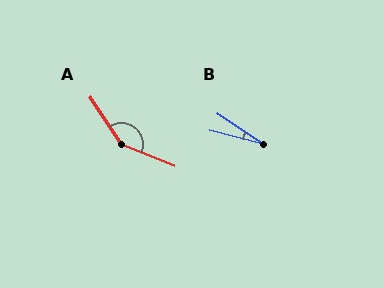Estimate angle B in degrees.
Approximately 19 degrees.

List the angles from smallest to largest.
B (19°), A (146°).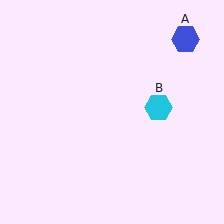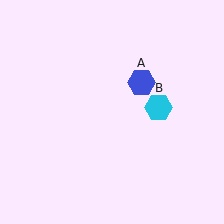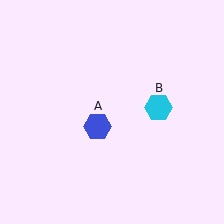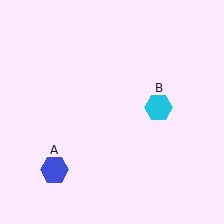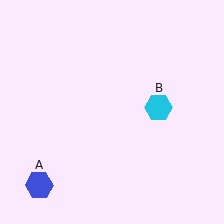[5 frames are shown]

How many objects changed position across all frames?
1 object changed position: blue hexagon (object A).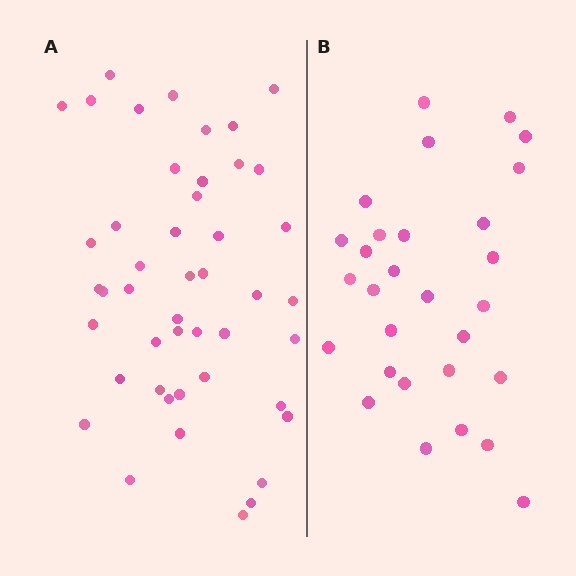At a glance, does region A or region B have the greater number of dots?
Region A (the left region) has more dots.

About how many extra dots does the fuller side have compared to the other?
Region A has approximately 15 more dots than region B.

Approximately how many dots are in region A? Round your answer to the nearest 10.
About 50 dots. (The exact count is 46, which rounds to 50.)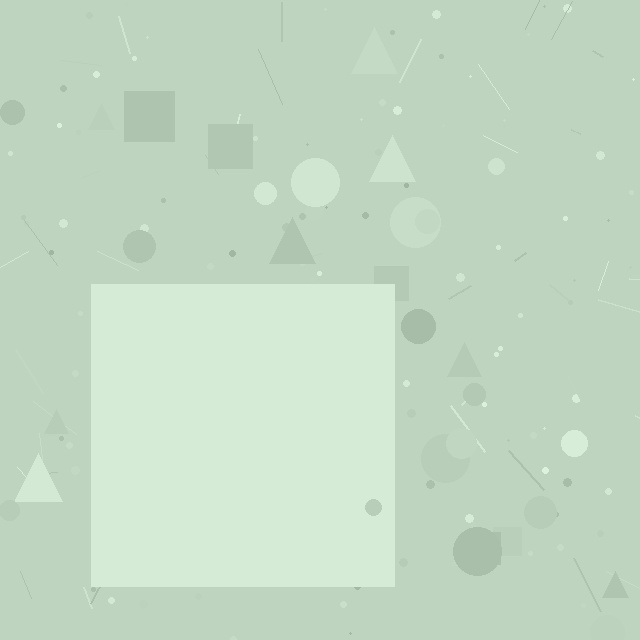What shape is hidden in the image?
A square is hidden in the image.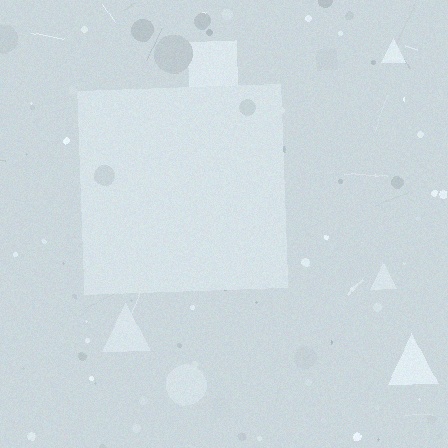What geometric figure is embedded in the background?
A square is embedded in the background.